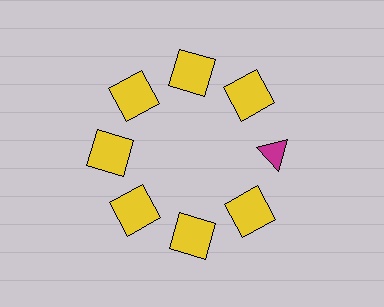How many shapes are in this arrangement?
There are 8 shapes arranged in a ring pattern.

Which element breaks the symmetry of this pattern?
The magenta triangle at roughly the 3 o'clock position breaks the symmetry. All other shapes are yellow squares.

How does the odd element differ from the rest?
It differs in both color (magenta instead of yellow) and shape (triangle instead of square).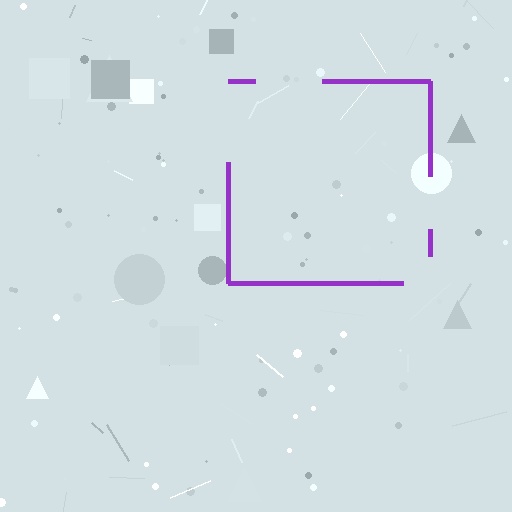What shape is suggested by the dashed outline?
The dashed outline suggests a square.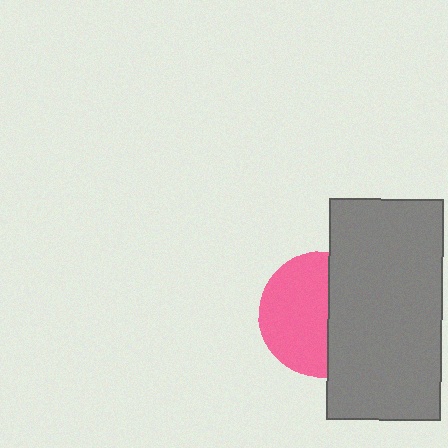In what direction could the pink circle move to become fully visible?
The pink circle could move left. That would shift it out from behind the gray rectangle entirely.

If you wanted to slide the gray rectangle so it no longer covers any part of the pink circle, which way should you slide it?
Slide it right — that is the most direct way to separate the two shapes.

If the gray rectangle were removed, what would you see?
You would see the complete pink circle.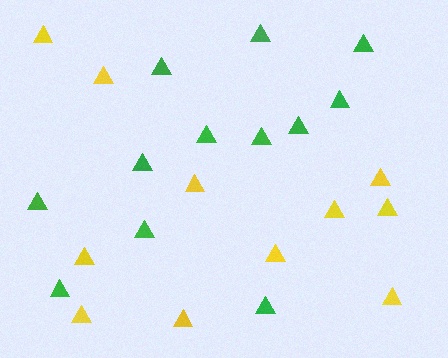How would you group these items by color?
There are 2 groups: one group of green triangles (12) and one group of yellow triangles (11).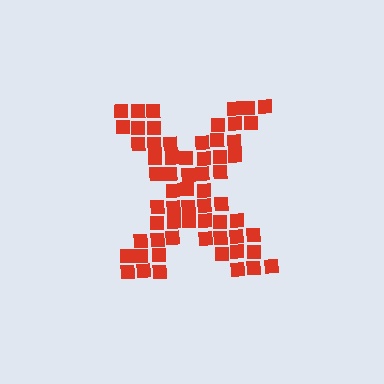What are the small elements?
The small elements are squares.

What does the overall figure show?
The overall figure shows the letter X.